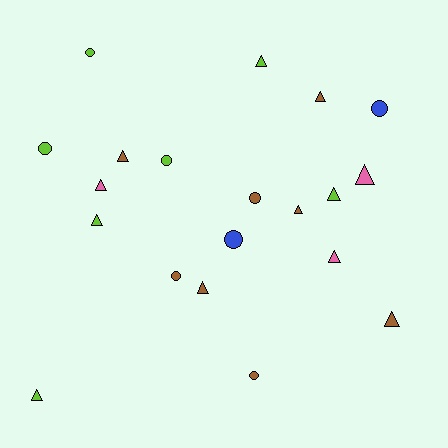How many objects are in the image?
There are 20 objects.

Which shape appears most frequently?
Triangle, with 12 objects.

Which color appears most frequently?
Brown, with 8 objects.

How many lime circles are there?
There are 3 lime circles.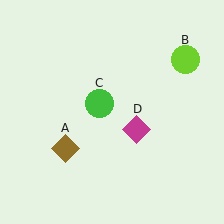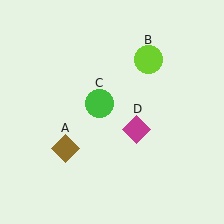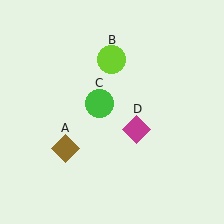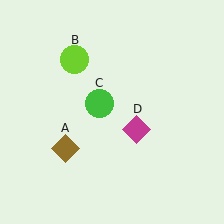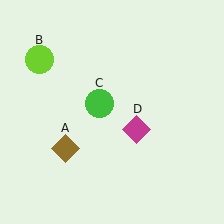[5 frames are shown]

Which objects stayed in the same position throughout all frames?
Brown diamond (object A) and green circle (object C) and magenta diamond (object D) remained stationary.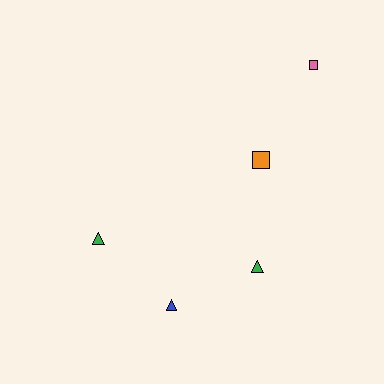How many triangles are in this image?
There are 3 triangles.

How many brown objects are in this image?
There are no brown objects.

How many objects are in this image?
There are 5 objects.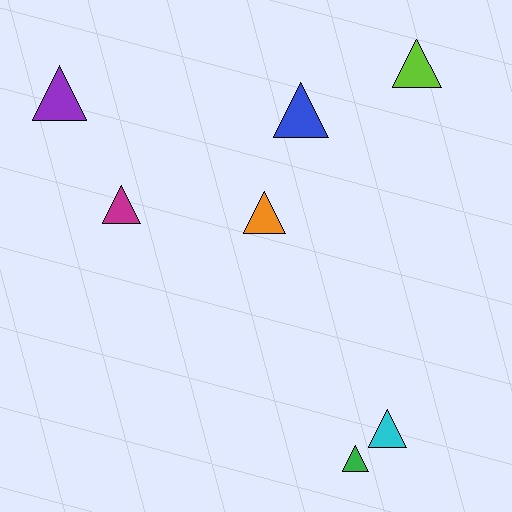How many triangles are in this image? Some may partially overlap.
There are 7 triangles.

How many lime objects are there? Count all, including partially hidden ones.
There is 1 lime object.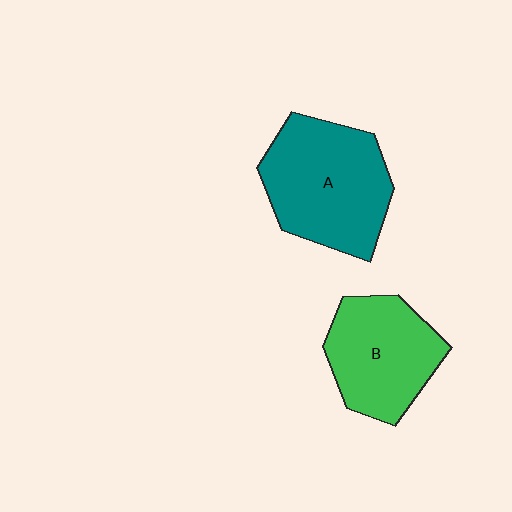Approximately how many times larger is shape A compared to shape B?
Approximately 1.3 times.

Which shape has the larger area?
Shape A (teal).